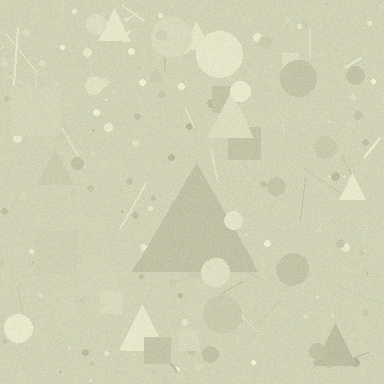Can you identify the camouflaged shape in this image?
The camouflaged shape is a triangle.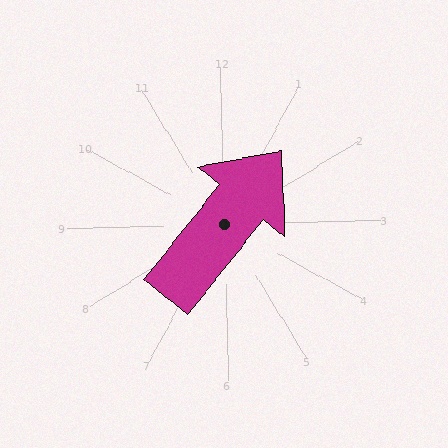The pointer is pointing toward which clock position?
Roughly 1 o'clock.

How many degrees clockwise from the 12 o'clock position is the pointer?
Approximately 40 degrees.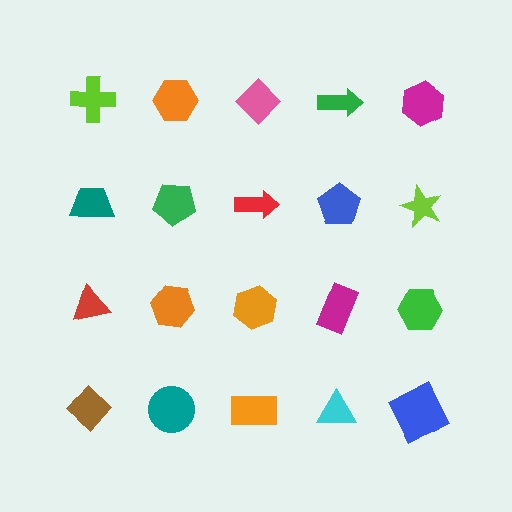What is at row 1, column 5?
A magenta hexagon.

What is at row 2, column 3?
A red arrow.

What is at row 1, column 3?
A pink diamond.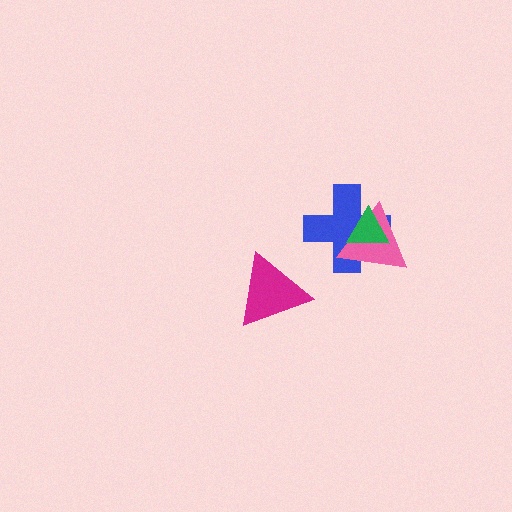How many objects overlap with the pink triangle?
2 objects overlap with the pink triangle.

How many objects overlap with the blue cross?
2 objects overlap with the blue cross.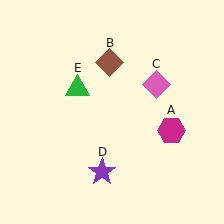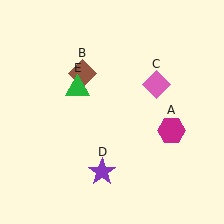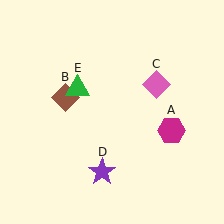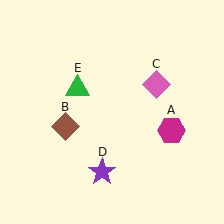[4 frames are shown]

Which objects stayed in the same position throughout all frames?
Magenta hexagon (object A) and pink diamond (object C) and purple star (object D) and green triangle (object E) remained stationary.